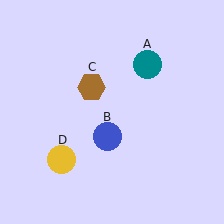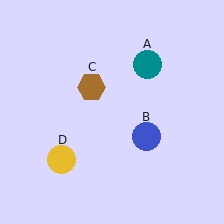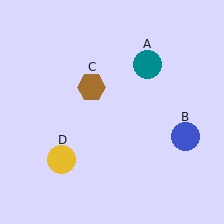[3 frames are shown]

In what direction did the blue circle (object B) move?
The blue circle (object B) moved right.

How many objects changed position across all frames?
1 object changed position: blue circle (object B).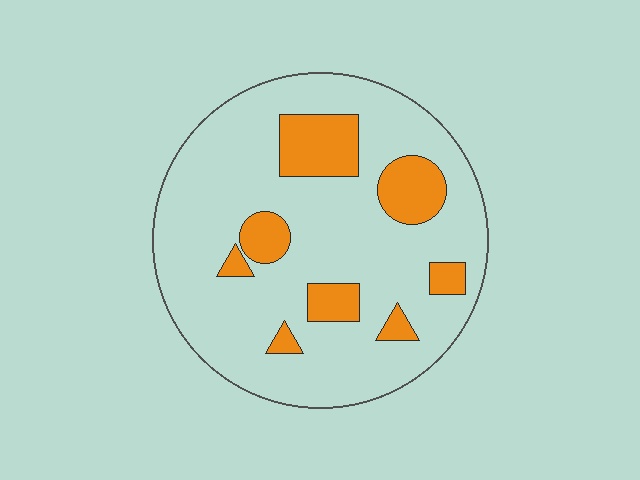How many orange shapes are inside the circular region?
8.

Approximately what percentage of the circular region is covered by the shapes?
Approximately 20%.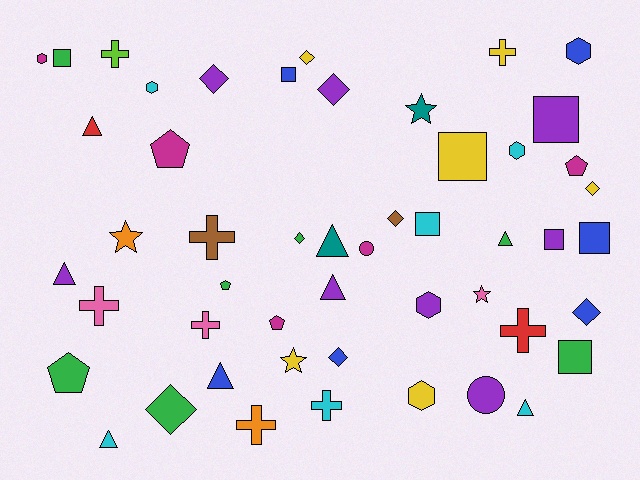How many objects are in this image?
There are 50 objects.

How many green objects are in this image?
There are 7 green objects.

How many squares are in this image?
There are 8 squares.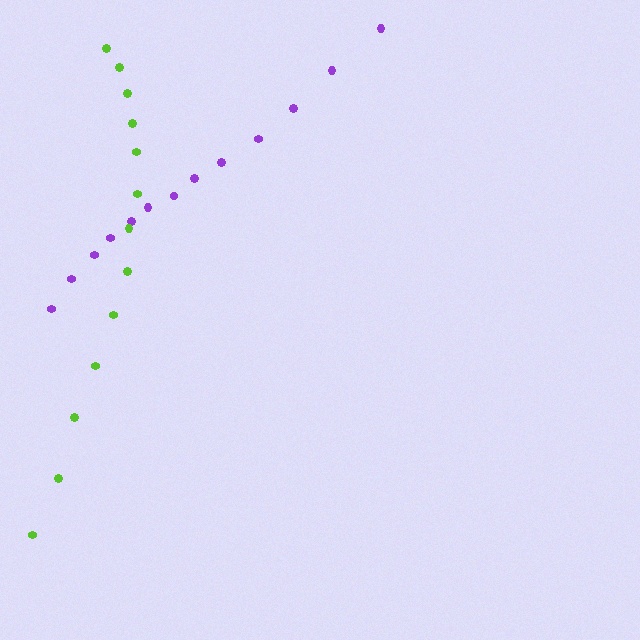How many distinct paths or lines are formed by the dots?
There are 2 distinct paths.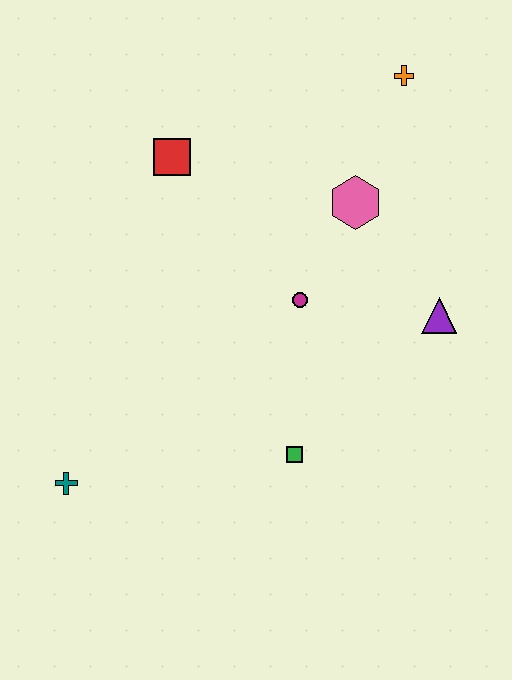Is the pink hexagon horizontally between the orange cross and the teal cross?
Yes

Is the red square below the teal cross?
No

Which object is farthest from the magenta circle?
The teal cross is farthest from the magenta circle.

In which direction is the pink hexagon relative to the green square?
The pink hexagon is above the green square.